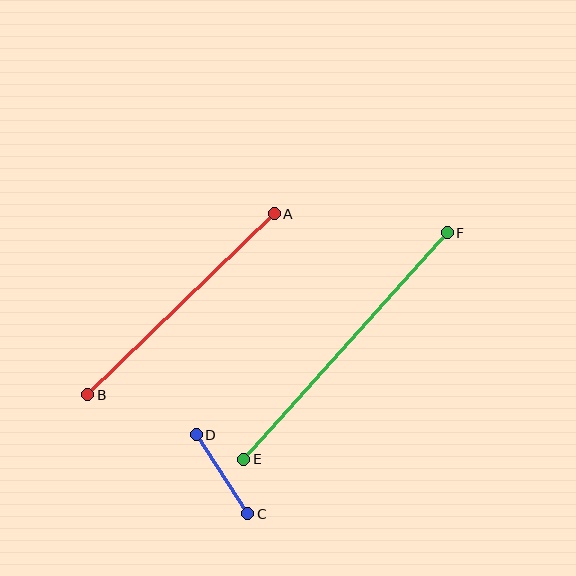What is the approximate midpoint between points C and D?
The midpoint is at approximately (222, 474) pixels.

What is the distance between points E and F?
The distance is approximately 304 pixels.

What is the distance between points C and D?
The distance is approximately 95 pixels.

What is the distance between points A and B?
The distance is approximately 260 pixels.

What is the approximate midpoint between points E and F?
The midpoint is at approximately (346, 346) pixels.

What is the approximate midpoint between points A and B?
The midpoint is at approximately (181, 304) pixels.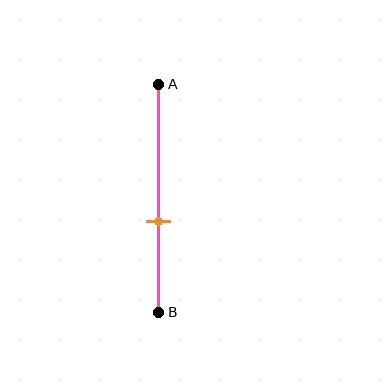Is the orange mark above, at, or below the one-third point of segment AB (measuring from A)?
The orange mark is below the one-third point of segment AB.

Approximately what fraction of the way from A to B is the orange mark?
The orange mark is approximately 60% of the way from A to B.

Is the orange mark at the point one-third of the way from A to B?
No, the mark is at about 60% from A, not at the 33% one-third point.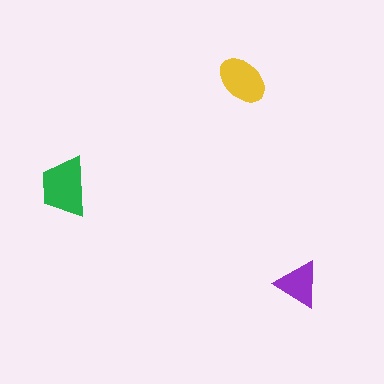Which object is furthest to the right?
The purple triangle is rightmost.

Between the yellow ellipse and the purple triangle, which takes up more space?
The yellow ellipse.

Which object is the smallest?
The purple triangle.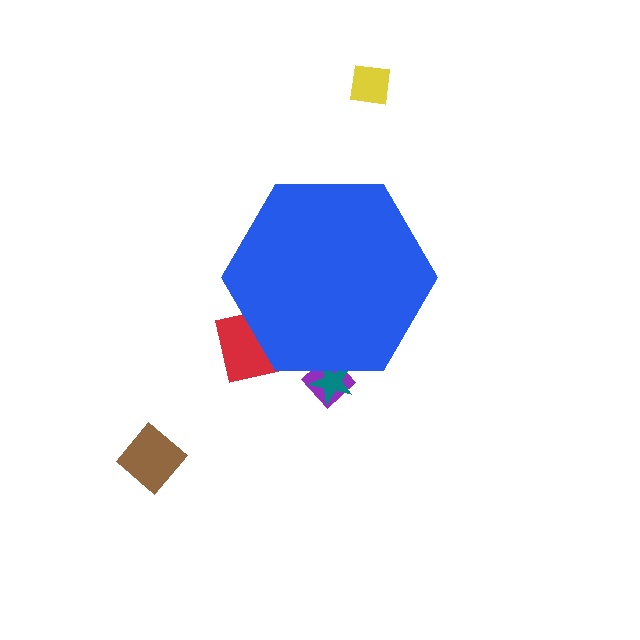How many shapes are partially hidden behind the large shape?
3 shapes are partially hidden.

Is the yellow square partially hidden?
No, the yellow square is fully visible.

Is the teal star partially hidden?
Yes, the teal star is partially hidden behind the blue hexagon.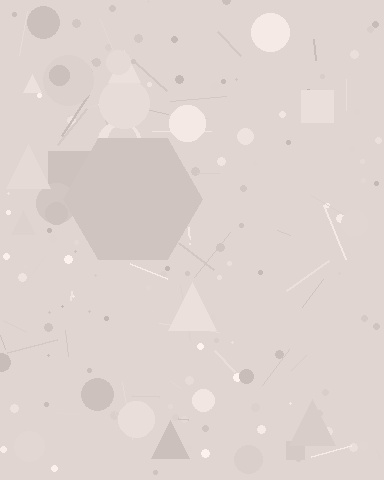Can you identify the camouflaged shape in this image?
The camouflaged shape is a hexagon.